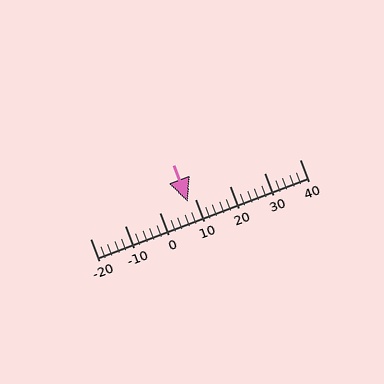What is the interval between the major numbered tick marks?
The major tick marks are spaced 10 units apart.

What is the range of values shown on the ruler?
The ruler shows values from -20 to 40.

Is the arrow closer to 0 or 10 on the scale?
The arrow is closer to 10.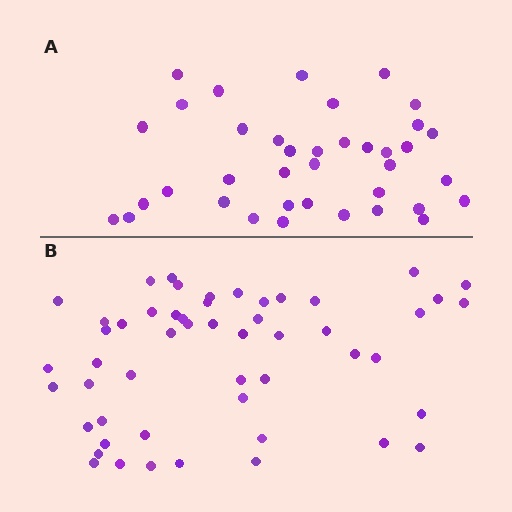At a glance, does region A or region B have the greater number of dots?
Region B (the bottom region) has more dots.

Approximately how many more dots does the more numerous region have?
Region B has approximately 15 more dots than region A.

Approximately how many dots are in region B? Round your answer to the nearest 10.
About 50 dots. (The exact count is 52, which rounds to 50.)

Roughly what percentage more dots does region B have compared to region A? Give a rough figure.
About 35% more.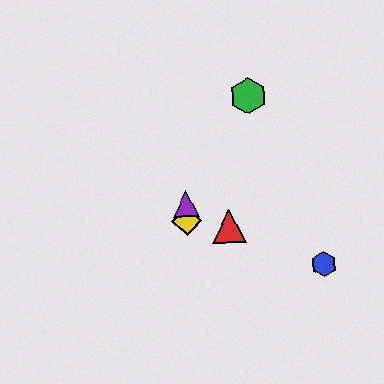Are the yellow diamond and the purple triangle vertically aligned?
Yes, both are at x≈187.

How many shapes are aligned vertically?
2 shapes (the yellow diamond, the purple triangle) are aligned vertically.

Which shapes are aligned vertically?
The yellow diamond, the purple triangle are aligned vertically.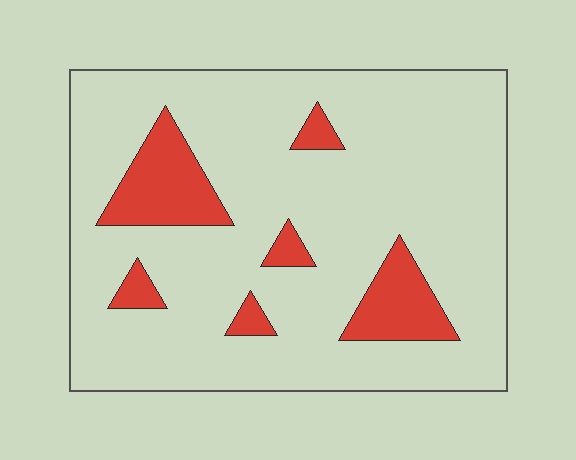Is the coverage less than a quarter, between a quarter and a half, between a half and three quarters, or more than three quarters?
Less than a quarter.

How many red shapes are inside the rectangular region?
6.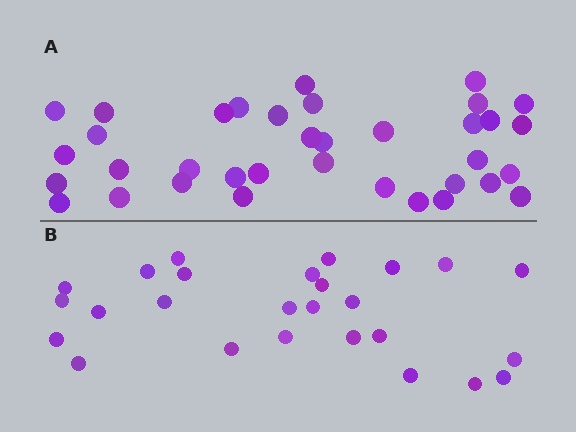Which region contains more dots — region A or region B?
Region A (the top region) has more dots.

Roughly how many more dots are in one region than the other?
Region A has roughly 10 or so more dots than region B.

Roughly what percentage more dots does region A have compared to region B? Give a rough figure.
About 40% more.